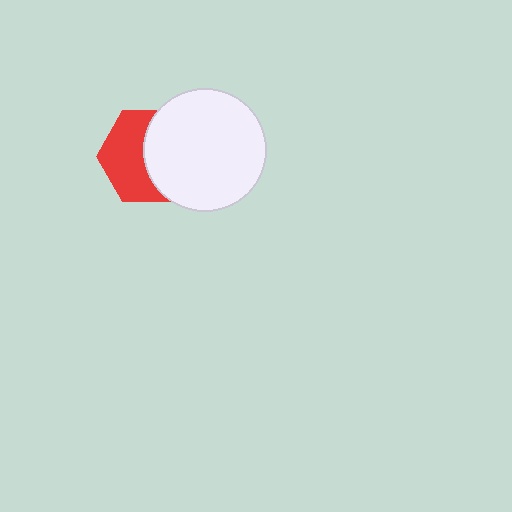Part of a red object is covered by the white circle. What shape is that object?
It is a hexagon.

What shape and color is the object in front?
The object in front is a white circle.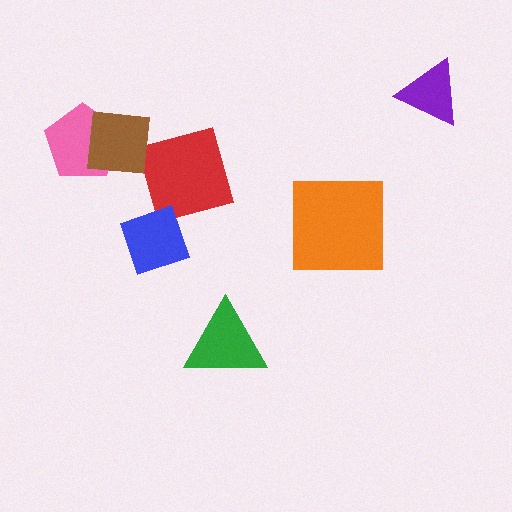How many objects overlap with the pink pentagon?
1 object overlaps with the pink pentagon.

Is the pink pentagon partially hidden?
Yes, it is partially covered by another shape.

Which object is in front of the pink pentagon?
The brown square is in front of the pink pentagon.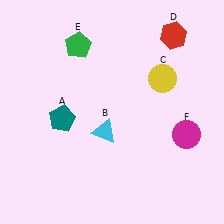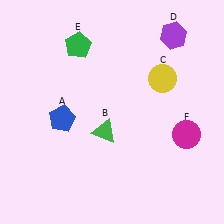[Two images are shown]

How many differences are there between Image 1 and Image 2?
There are 3 differences between the two images.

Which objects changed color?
A changed from teal to blue. B changed from cyan to green. D changed from red to purple.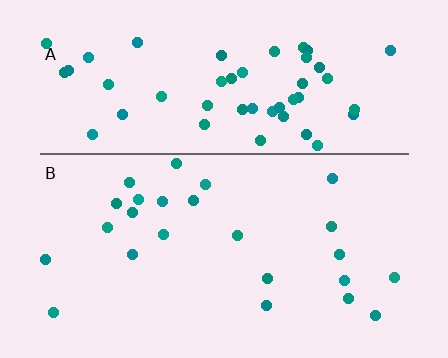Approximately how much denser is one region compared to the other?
Approximately 2.2× — region A over region B.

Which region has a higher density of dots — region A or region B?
A (the top).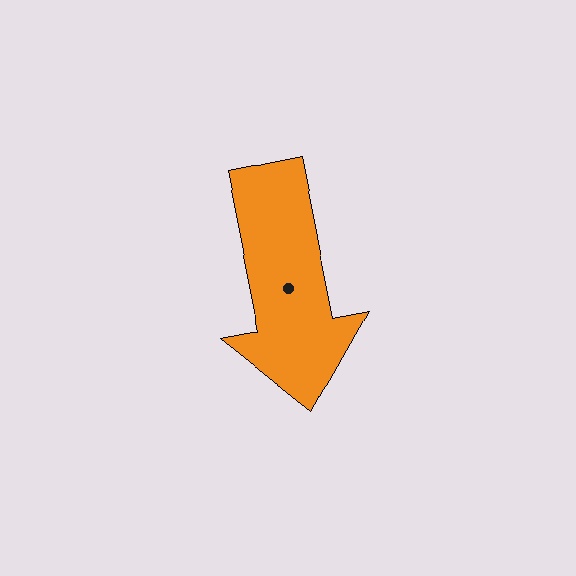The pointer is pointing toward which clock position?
Roughly 6 o'clock.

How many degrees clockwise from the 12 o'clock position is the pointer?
Approximately 169 degrees.